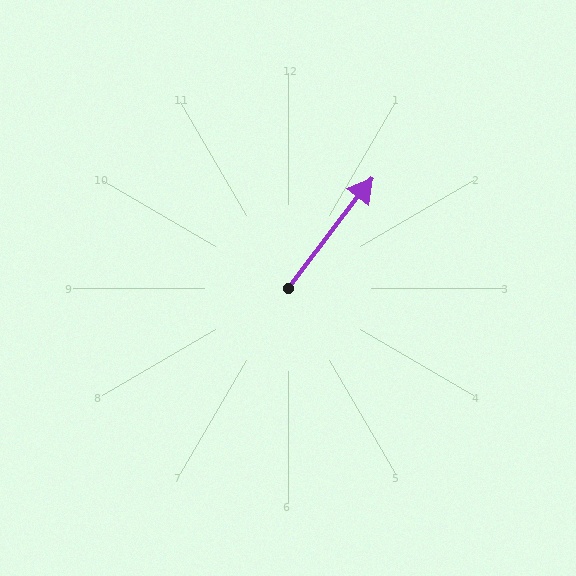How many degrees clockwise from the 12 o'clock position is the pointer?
Approximately 37 degrees.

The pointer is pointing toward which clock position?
Roughly 1 o'clock.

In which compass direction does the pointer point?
Northeast.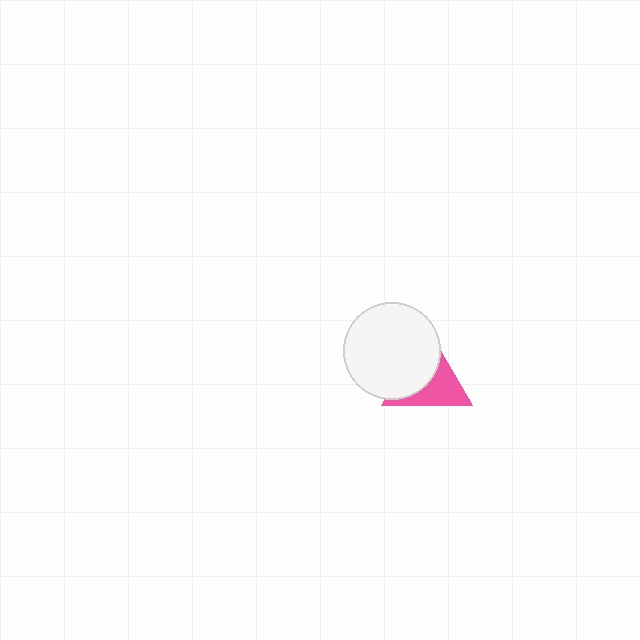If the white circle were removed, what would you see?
You would see the complete pink triangle.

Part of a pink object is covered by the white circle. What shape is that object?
It is a triangle.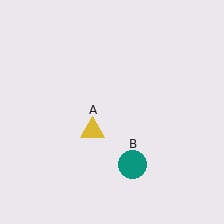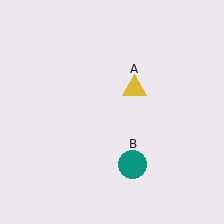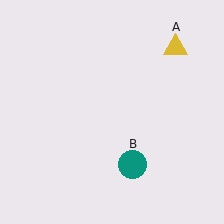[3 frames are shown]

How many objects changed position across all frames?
1 object changed position: yellow triangle (object A).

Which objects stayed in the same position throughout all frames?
Teal circle (object B) remained stationary.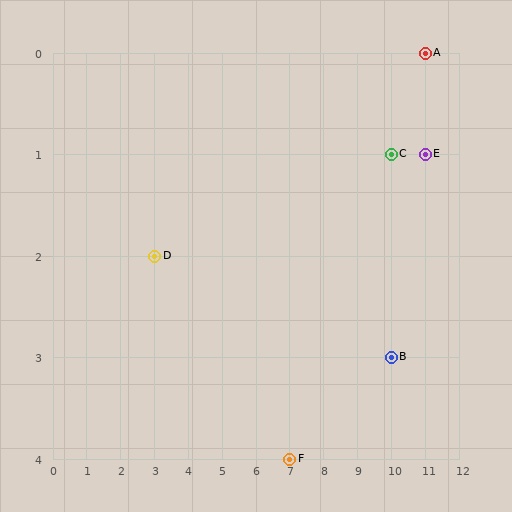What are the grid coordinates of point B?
Point B is at grid coordinates (10, 3).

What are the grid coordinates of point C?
Point C is at grid coordinates (10, 1).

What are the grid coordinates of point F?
Point F is at grid coordinates (7, 4).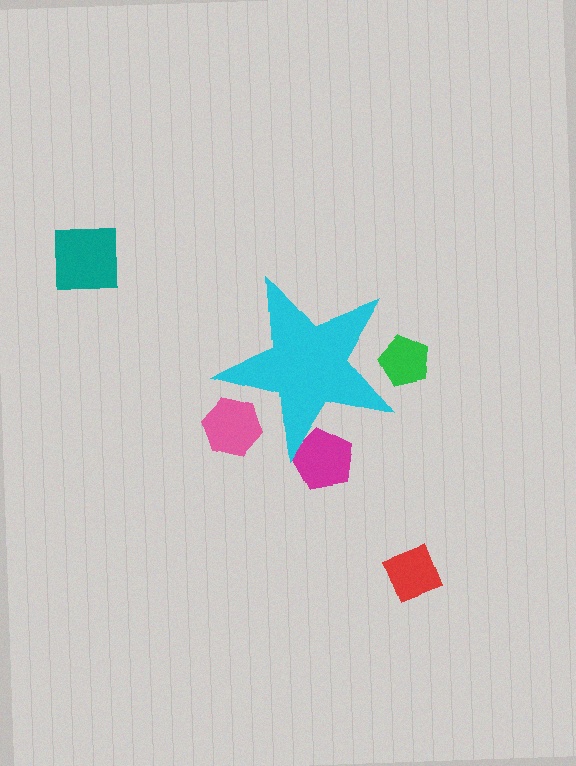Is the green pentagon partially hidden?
Yes, the green pentagon is partially hidden behind the cyan star.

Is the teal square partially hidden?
No, the teal square is fully visible.